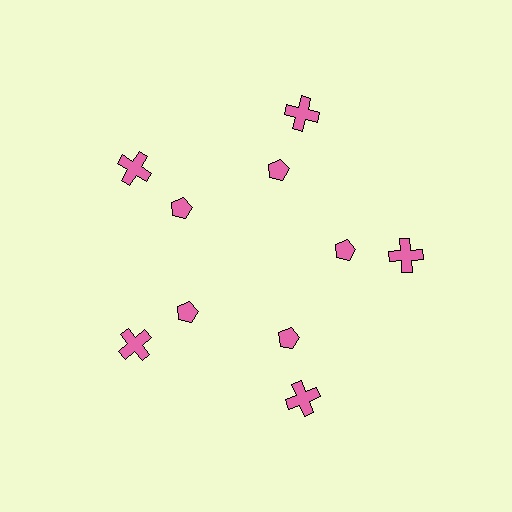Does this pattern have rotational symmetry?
Yes, this pattern has 5-fold rotational symmetry. It looks the same after rotating 72 degrees around the center.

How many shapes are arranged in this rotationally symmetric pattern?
There are 10 shapes, arranged in 5 groups of 2.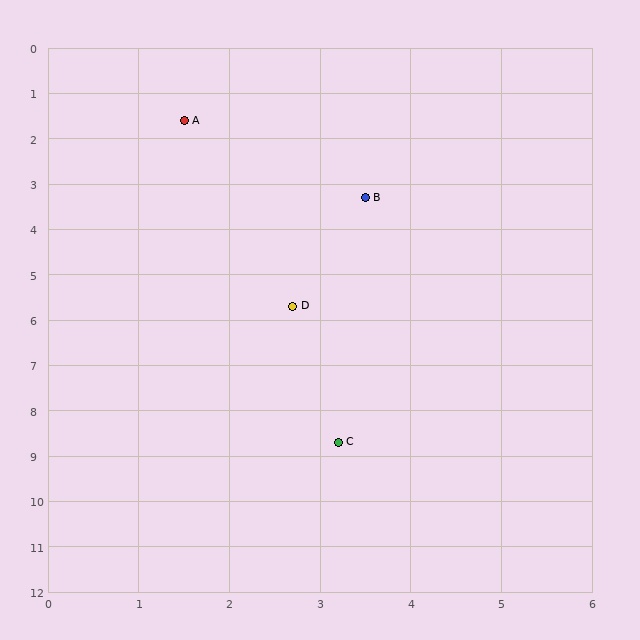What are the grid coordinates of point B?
Point B is at approximately (3.5, 3.3).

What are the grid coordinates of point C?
Point C is at approximately (3.2, 8.7).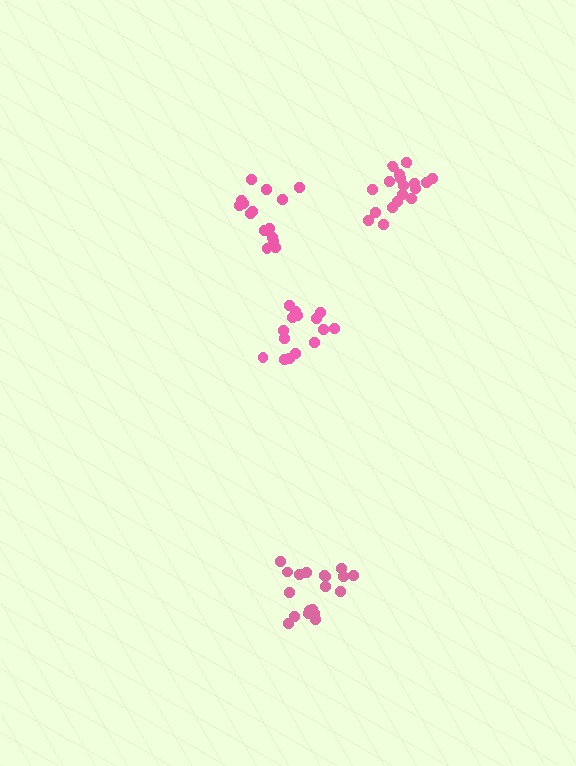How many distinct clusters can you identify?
There are 4 distinct clusters.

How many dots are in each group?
Group 1: 15 dots, Group 2: 19 dots, Group 3: 15 dots, Group 4: 18 dots (67 total).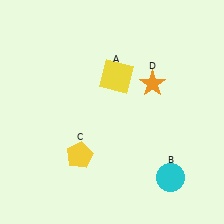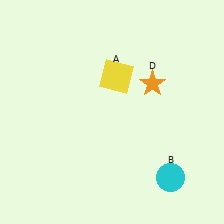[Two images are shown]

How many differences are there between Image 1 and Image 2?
There is 1 difference between the two images.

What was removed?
The yellow pentagon (C) was removed in Image 2.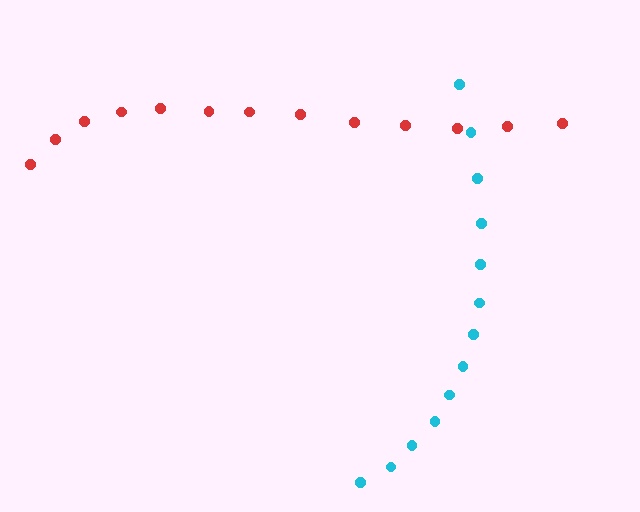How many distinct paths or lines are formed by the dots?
There are 2 distinct paths.